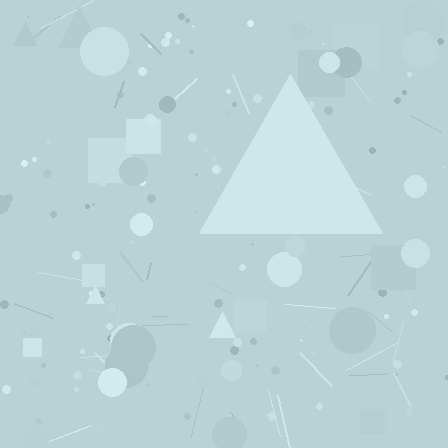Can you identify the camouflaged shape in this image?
The camouflaged shape is a triangle.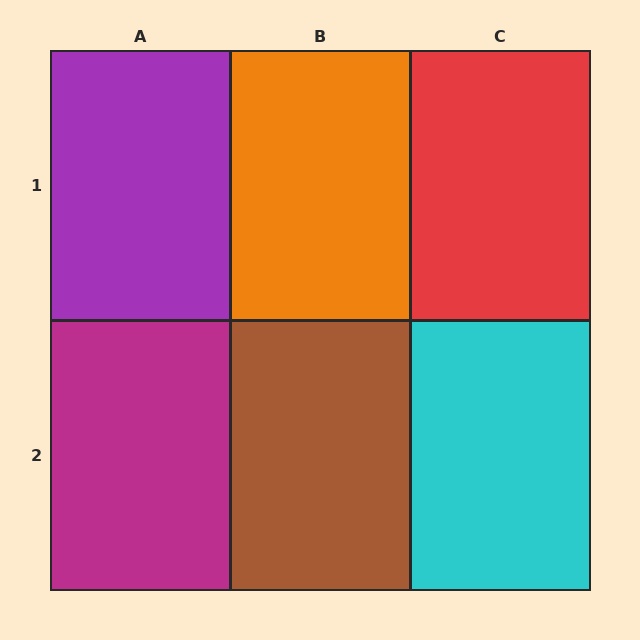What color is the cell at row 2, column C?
Cyan.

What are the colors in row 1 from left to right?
Purple, orange, red.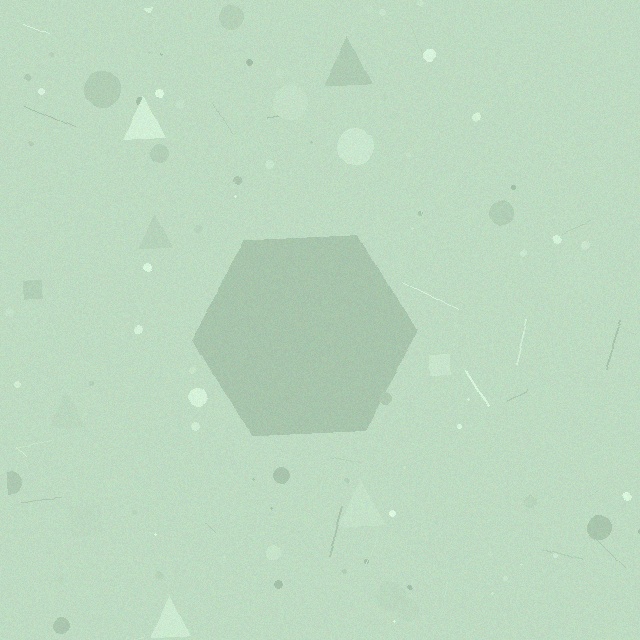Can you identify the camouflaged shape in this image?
The camouflaged shape is a hexagon.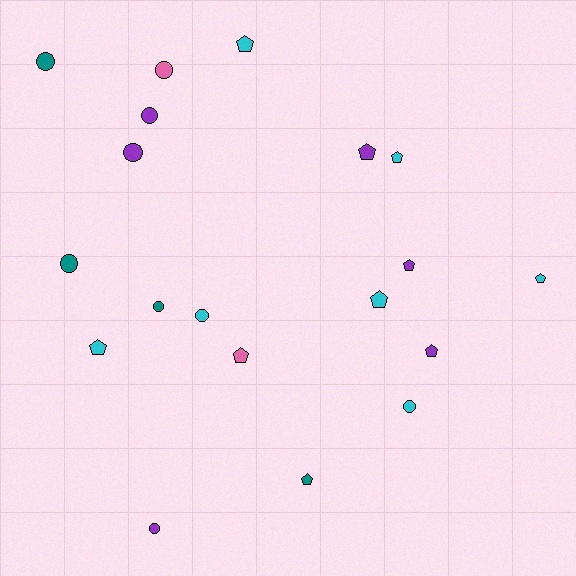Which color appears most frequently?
Cyan, with 7 objects.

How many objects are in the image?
There are 19 objects.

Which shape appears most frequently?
Pentagon, with 10 objects.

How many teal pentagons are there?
There is 1 teal pentagon.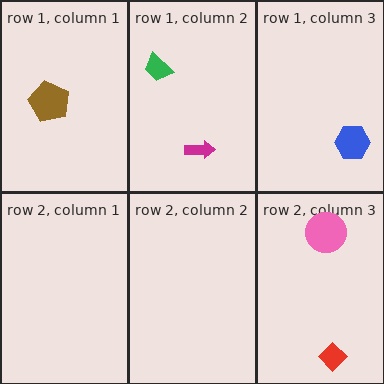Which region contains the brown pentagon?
The row 1, column 1 region.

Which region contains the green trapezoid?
The row 1, column 2 region.